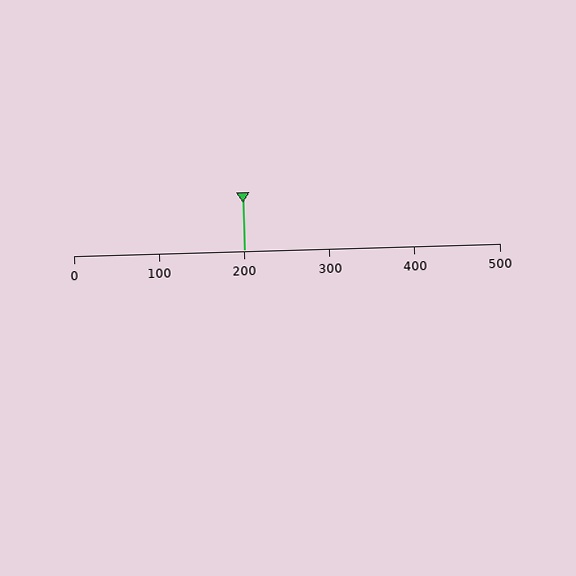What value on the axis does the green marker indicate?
The marker indicates approximately 200.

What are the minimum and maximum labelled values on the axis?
The axis runs from 0 to 500.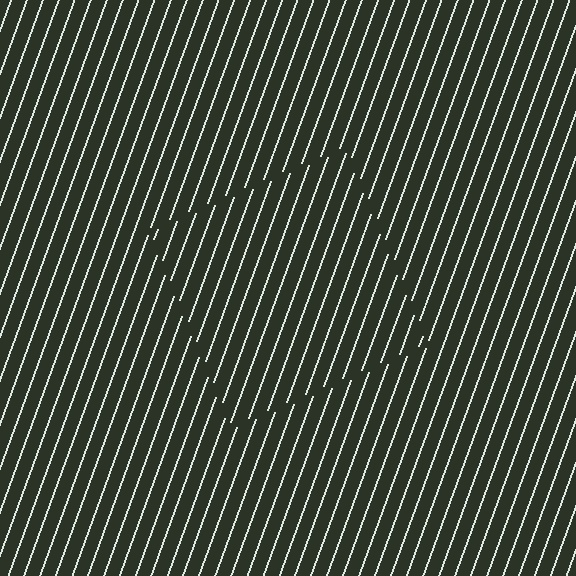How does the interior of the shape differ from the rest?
The interior of the shape contains the same grating, shifted by half a period — the contour is defined by the phase discontinuity where line-ends from the inner and outer gratings abut.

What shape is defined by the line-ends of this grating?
An illusory square. The interior of the shape contains the same grating, shifted by half a period — the contour is defined by the phase discontinuity where line-ends from the inner and outer gratings abut.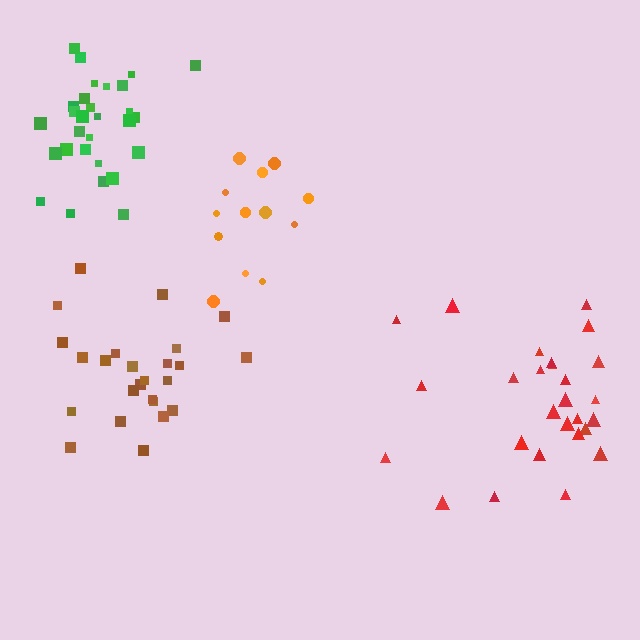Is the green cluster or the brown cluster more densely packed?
Green.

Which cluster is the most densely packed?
Green.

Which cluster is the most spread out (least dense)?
Red.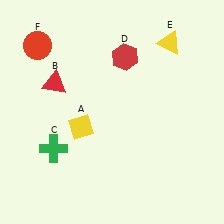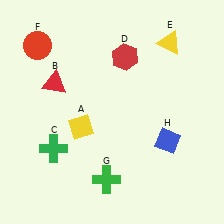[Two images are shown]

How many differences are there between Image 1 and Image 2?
There are 2 differences between the two images.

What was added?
A green cross (G), a blue diamond (H) were added in Image 2.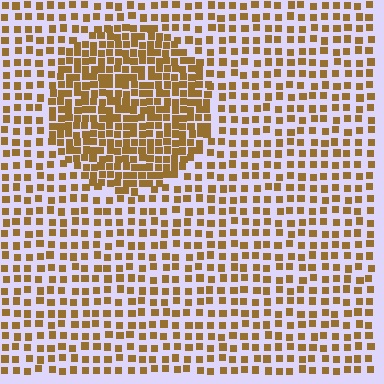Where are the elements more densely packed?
The elements are more densely packed inside the circle boundary.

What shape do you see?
I see a circle.